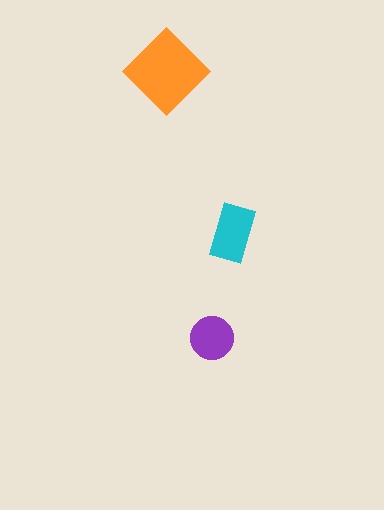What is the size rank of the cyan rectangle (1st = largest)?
2nd.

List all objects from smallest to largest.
The purple circle, the cyan rectangle, the orange diamond.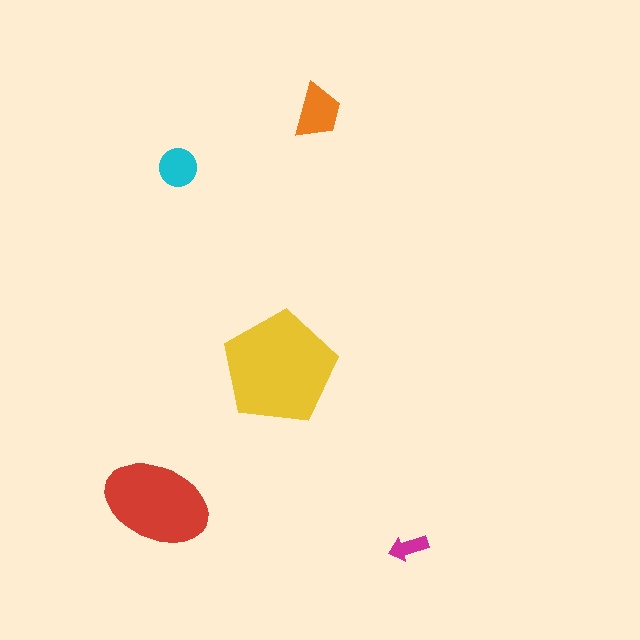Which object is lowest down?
The magenta arrow is bottommost.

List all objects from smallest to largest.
The magenta arrow, the cyan circle, the orange trapezoid, the red ellipse, the yellow pentagon.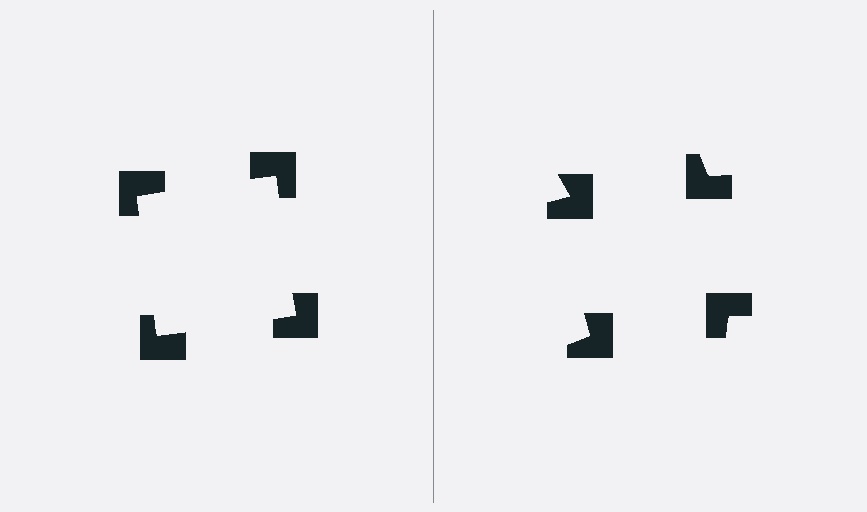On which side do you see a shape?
An illusory square appears on the left side. On the right side the wedge cuts are rotated, so no coherent shape forms.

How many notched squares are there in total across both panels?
8 — 4 on each side.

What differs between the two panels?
The notched squares are positioned identically on both sides; only the wedge orientations differ. On the left they align to a square; on the right they are misaligned.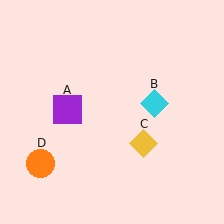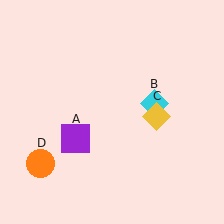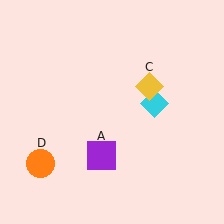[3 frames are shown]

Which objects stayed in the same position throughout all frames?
Cyan diamond (object B) and orange circle (object D) remained stationary.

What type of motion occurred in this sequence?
The purple square (object A), yellow diamond (object C) rotated counterclockwise around the center of the scene.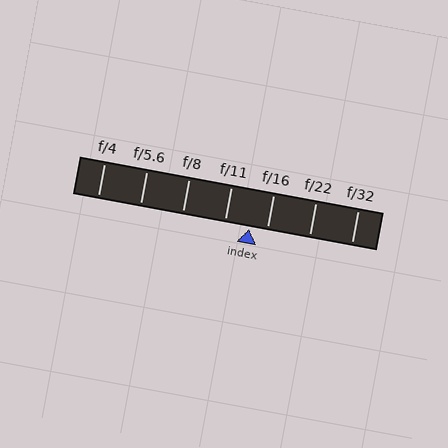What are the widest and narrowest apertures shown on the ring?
The widest aperture shown is f/4 and the narrowest is f/32.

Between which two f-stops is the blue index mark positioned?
The index mark is between f/11 and f/16.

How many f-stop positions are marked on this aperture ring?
There are 7 f-stop positions marked.